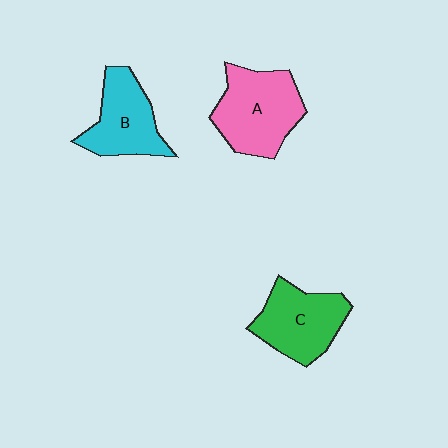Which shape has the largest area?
Shape A (pink).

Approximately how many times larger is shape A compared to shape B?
Approximately 1.2 times.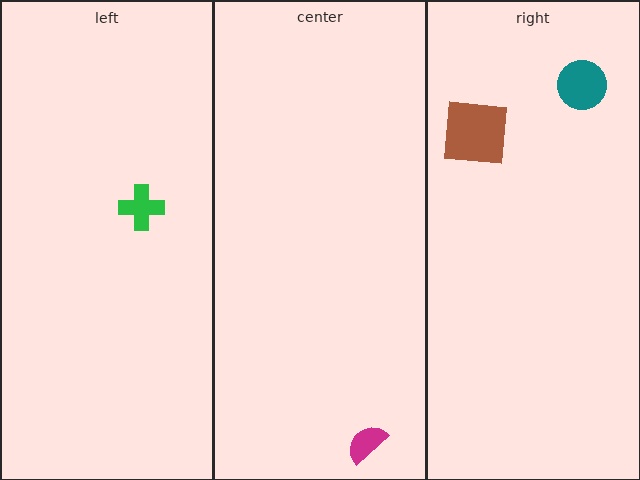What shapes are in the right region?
The brown square, the teal circle.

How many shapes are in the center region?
1.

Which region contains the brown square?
The right region.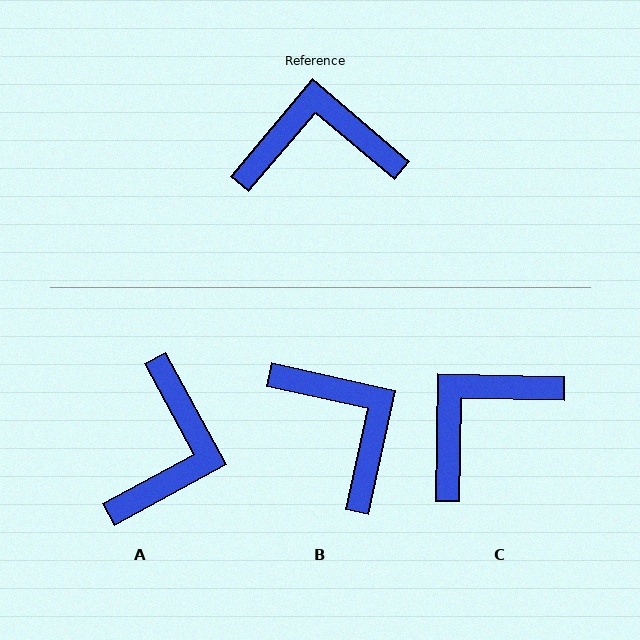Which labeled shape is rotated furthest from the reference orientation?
A, about 111 degrees away.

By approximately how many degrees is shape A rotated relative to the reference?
Approximately 111 degrees clockwise.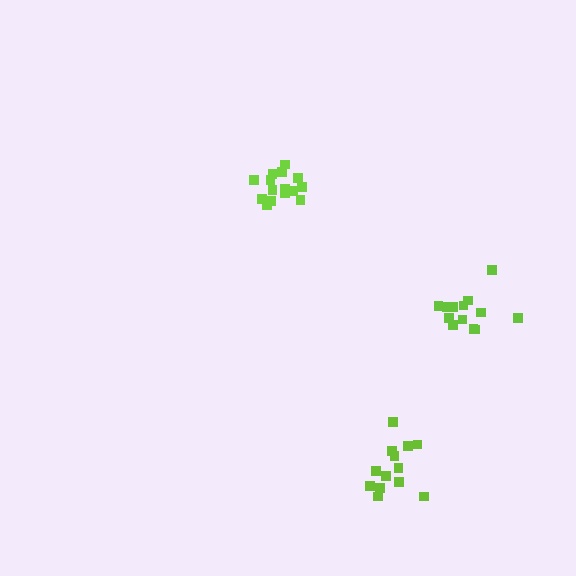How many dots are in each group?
Group 1: 13 dots, Group 2: 15 dots, Group 3: 13 dots (41 total).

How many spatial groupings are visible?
There are 3 spatial groupings.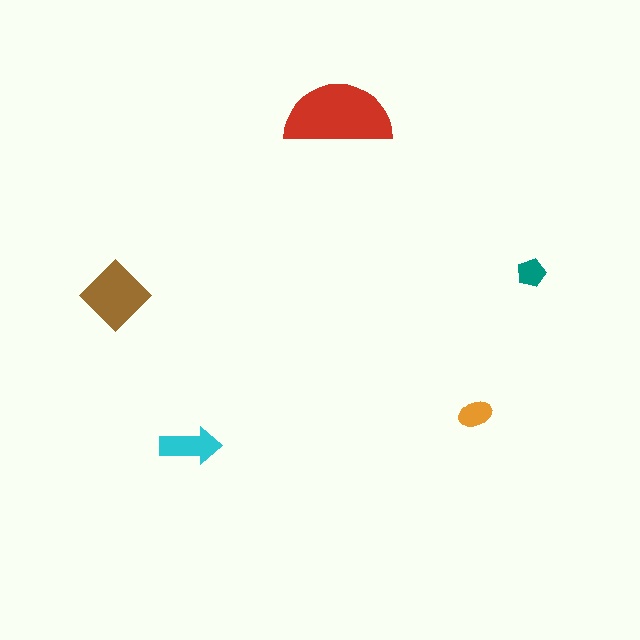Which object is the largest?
The red semicircle.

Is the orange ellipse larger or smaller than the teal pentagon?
Larger.